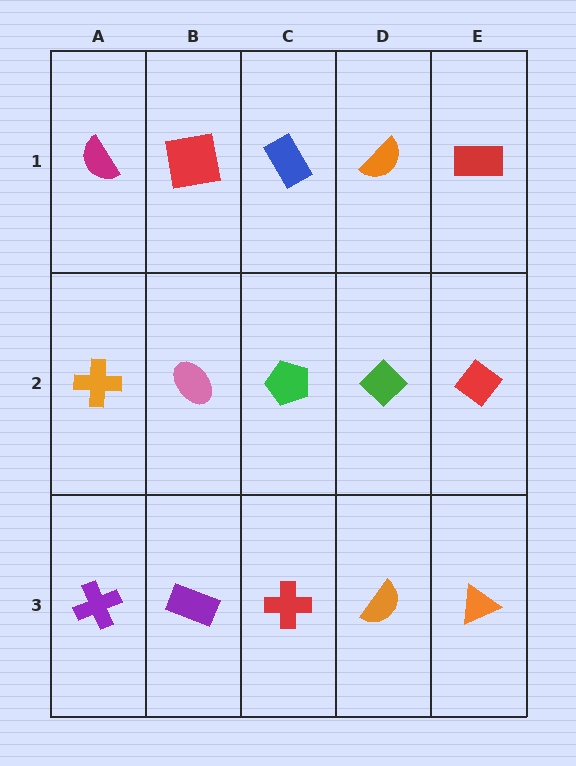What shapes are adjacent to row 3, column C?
A green pentagon (row 2, column C), a purple rectangle (row 3, column B), an orange semicircle (row 3, column D).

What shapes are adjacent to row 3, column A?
An orange cross (row 2, column A), a purple rectangle (row 3, column B).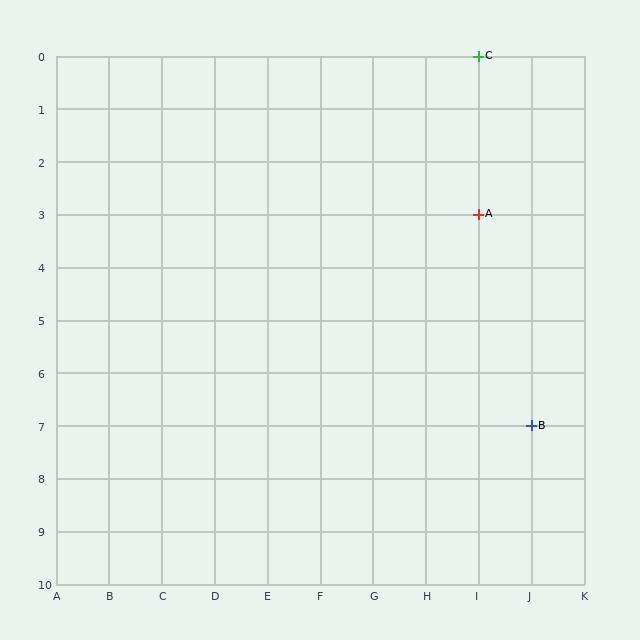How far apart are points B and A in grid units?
Points B and A are 1 column and 4 rows apart (about 4.1 grid units diagonally).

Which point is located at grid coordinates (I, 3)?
Point A is at (I, 3).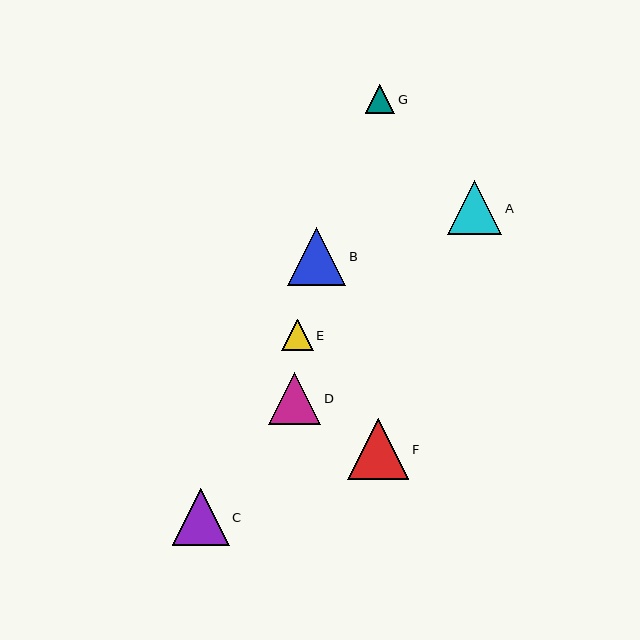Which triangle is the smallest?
Triangle G is the smallest with a size of approximately 30 pixels.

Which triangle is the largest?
Triangle F is the largest with a size of approximately 61 pixels.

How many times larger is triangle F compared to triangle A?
Triangle F is approximately 1.1 times the size of triangle A.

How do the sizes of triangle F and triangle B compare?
Triangle F and triangle B are approximately the same size.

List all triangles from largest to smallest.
From largest to smallest: F, B, C, A, D, E, G.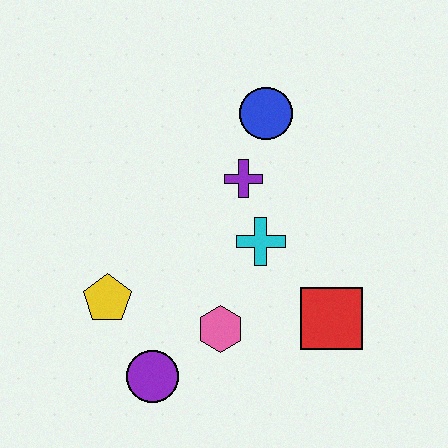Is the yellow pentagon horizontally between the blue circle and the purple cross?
No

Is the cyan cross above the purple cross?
No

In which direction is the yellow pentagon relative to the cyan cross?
The yellow pentagon is to the left of the cyan cross.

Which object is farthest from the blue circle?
The purple circle is farthest from the blue circle.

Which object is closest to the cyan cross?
The purple cross is closest to the cyan cross.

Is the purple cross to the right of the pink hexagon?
Yes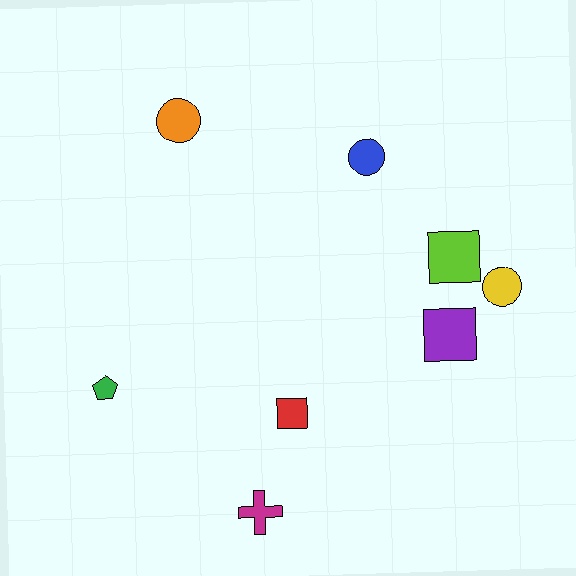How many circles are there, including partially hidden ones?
There are 3 circles.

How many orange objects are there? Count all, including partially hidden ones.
There is 1 orange object.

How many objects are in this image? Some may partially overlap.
There are 8 objects.